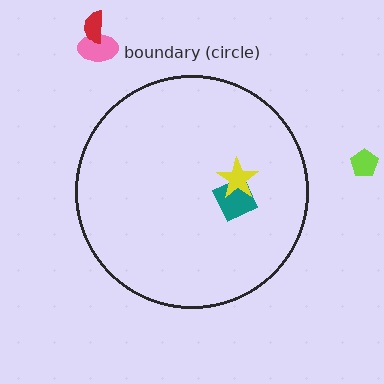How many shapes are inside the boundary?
2 inside, 3 outside.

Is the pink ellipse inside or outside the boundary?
Outside.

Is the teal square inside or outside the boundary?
Inside.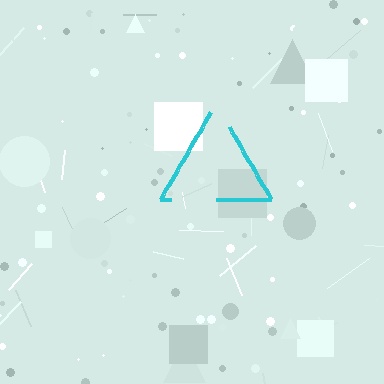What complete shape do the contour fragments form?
The contour fragments form a triangle.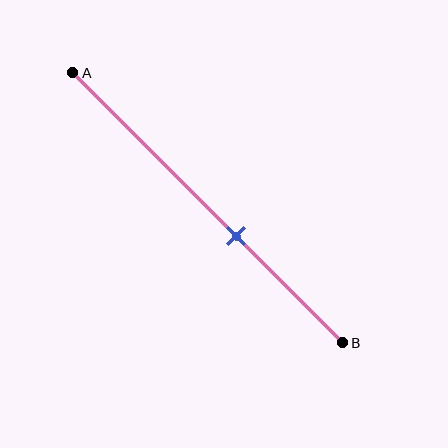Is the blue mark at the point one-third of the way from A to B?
No, the mark is at about 60% from A, not at the 33% one-third point.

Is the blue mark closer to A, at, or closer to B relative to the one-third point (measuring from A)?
The blue mark is closer to point B than the one-third point of segment AB.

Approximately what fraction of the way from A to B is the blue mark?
The blue mark is approximately 60% of the way from A to B.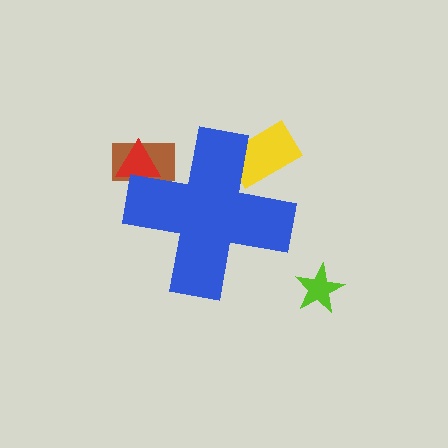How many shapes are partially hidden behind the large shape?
3 shapes are partially hidden.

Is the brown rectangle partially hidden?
Yes, the brown rectangle is partially hidden behind the blue cross.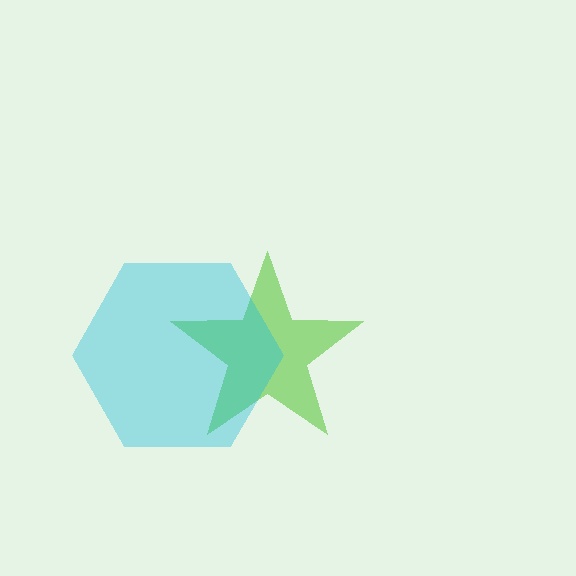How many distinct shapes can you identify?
There are 2 distinct shapes: a lime star, a cyan hexagon.